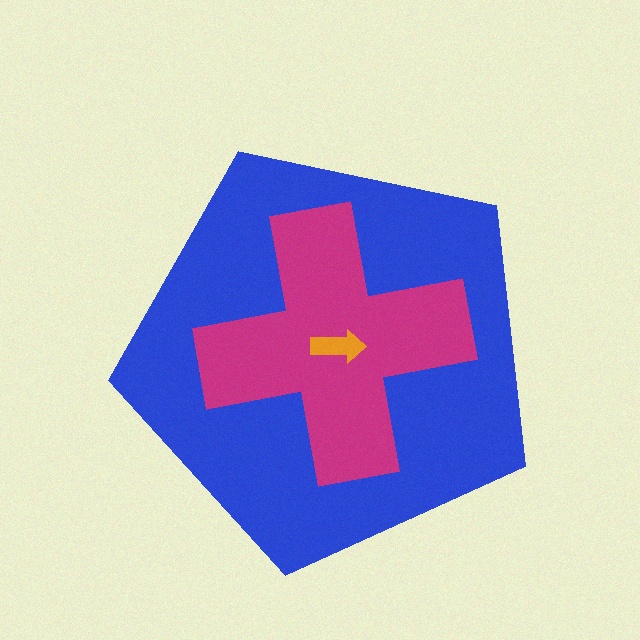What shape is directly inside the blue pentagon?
The magenta cross.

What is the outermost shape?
The blue pentagon.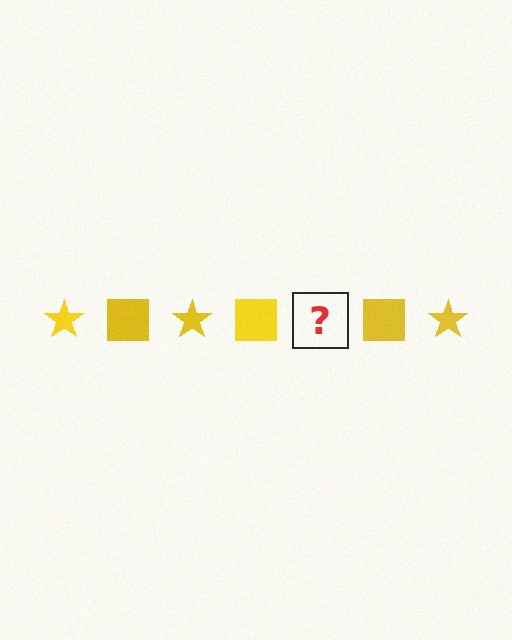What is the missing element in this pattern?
The missing element is a yellow star.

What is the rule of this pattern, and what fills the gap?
The rule is that the pattern cycles through star, square shapes in yellow. The gap should be filled with a yellow star.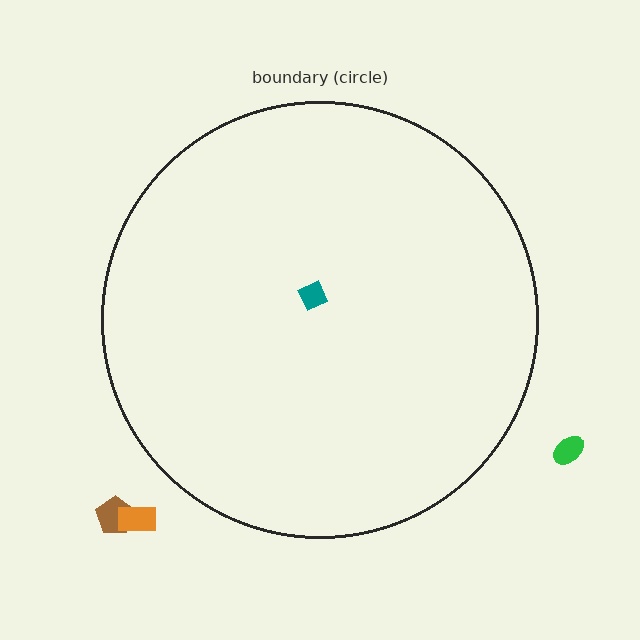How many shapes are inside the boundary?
1 inside, 3 outside.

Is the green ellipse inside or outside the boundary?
Outside.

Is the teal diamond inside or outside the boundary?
Inside.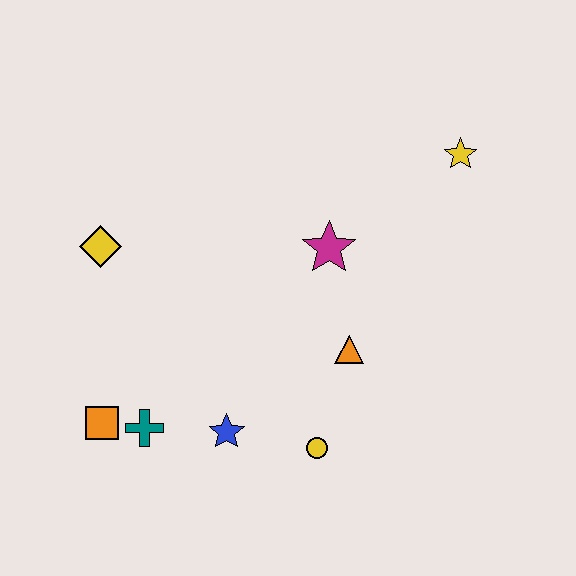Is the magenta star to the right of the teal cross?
Yes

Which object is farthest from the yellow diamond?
The yellow star is farthest from the yellow diamond.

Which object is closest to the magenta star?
The orange triangle is closest to the magenta star.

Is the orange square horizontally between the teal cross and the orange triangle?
No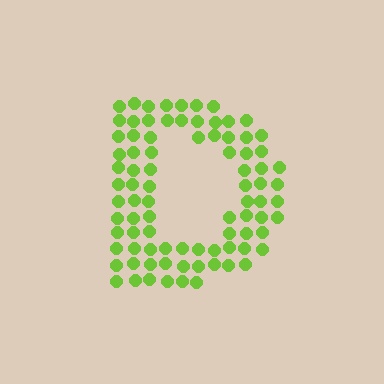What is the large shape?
The large shape is the letter D.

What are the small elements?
The small elements are circles.